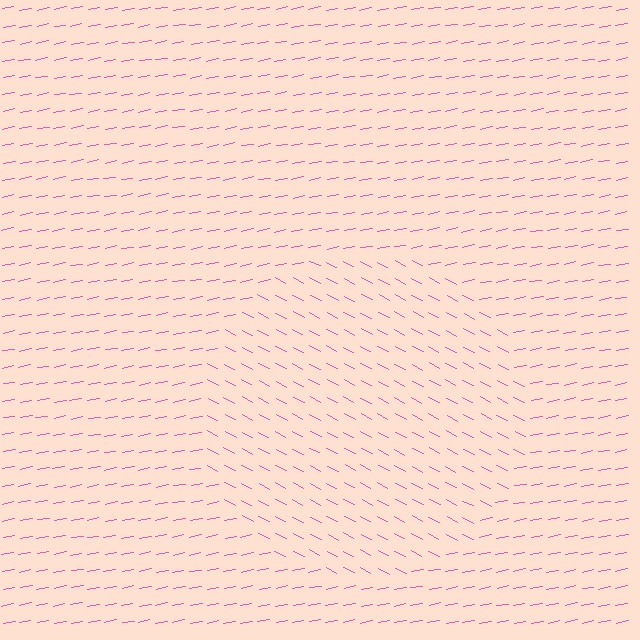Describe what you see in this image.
The image is filled with small pink line segments. A circle region in the image has lines oriented differently from the surrounding lines, creating a visible texture boundary.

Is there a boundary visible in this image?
Yes, there is a texture boundary formed by a change in line orientation.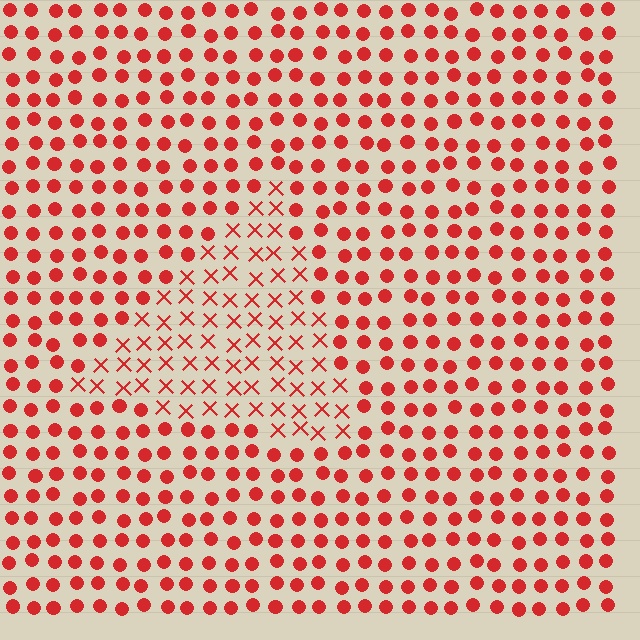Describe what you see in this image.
The image is filled with small red elements arranged in a uniform grid. A triangle-shaped region contains X marks, while the surrounding area contains circles. The boundary is defined purely by the change in element shape.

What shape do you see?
I see a triangle.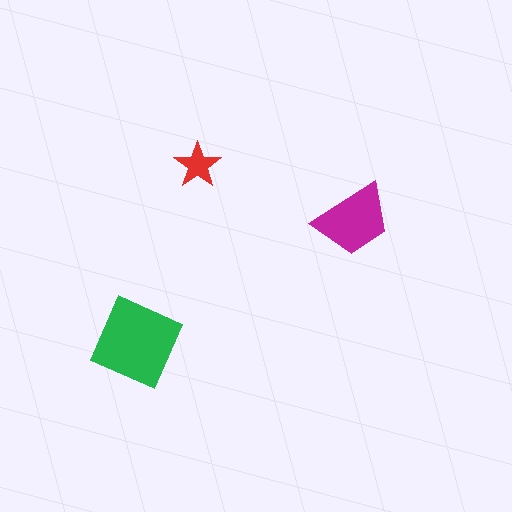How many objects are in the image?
There are 3 objects in the image.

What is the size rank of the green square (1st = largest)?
1st.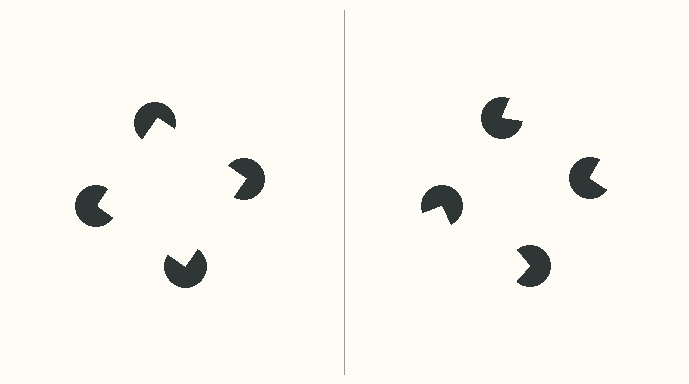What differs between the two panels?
The pac-man discs are positioned identically on both sides; only the wedge orientations differ. On the left they align to a square; on the right they are misaligned.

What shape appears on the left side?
An illusory square.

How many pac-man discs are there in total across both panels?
8 — 4 on each side.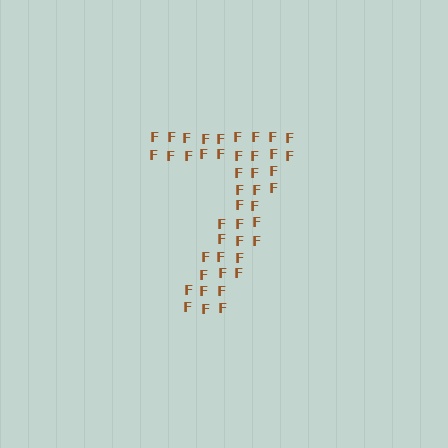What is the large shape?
The large shape is the digit 7.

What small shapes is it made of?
It is made of small letter F's.